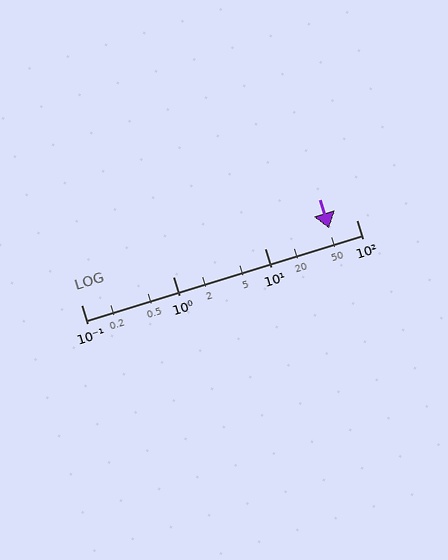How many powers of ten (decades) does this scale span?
The scale spans 3 decades, from 0.1 to 100.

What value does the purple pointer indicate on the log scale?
The pointer indicates approximately 51.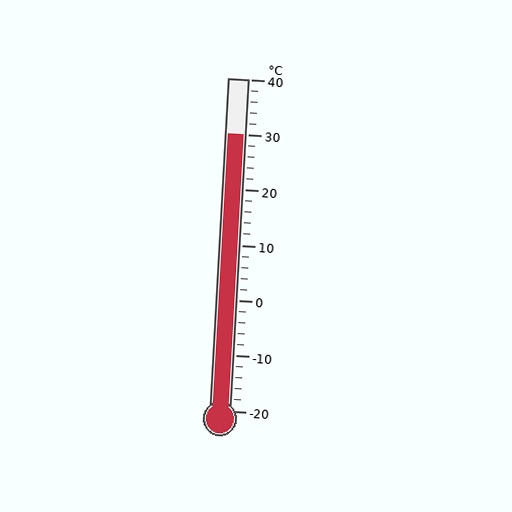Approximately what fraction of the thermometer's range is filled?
The thermometer is filled to approximately 85% of its range.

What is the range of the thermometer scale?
The thermometer scale ranges from -20°C to 40°C.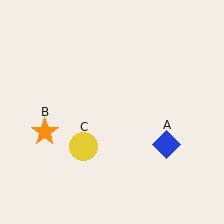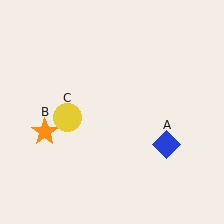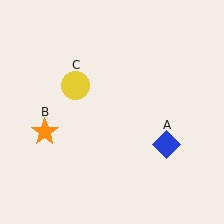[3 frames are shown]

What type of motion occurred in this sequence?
The yellow circle (object C) rotated clockwise around the center of the scene.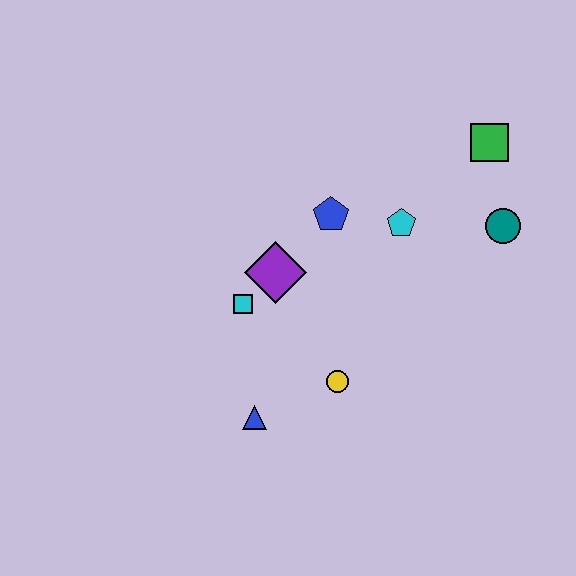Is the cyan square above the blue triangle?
Yes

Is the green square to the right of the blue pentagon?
Yes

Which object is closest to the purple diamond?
The cyan square is closest to the purple diamond.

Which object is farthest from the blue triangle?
The green square is farthest from the blue triangle.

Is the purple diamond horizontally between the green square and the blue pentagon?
No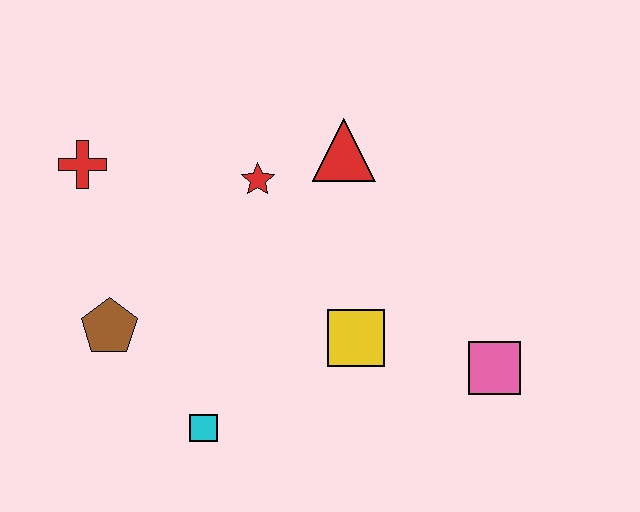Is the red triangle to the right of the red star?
Yes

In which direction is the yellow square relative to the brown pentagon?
The yellow square is to the right of the brown pentagon.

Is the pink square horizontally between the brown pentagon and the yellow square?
No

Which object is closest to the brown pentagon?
The cyan square is closest to the brown pentagon.